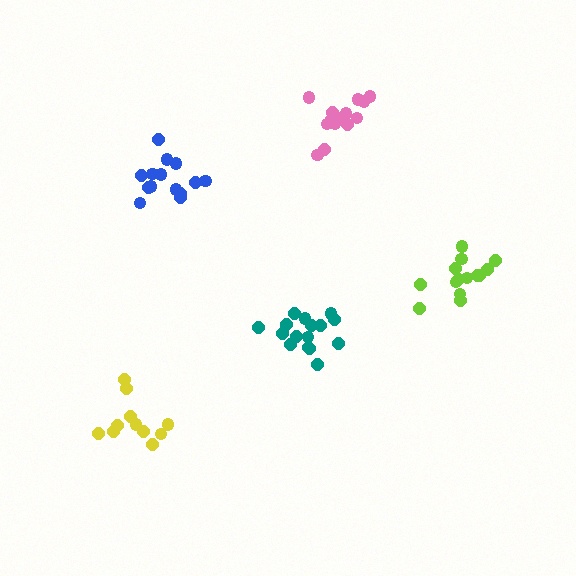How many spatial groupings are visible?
There are 5 spatial groupings.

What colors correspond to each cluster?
The clusters are colored: teal, pink, blue, yellow, lime.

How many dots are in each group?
Group 1: 16 dots, Group 2: 15 dots, Group 3: 14 dots, Group 4: 11 dots, Group 5: 14 dots (70 total).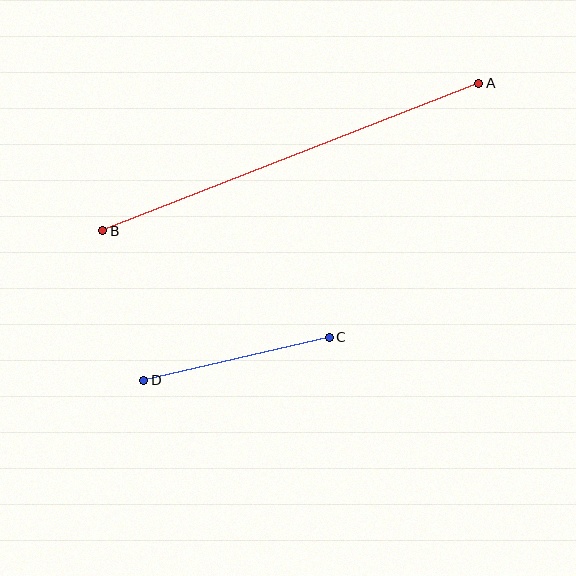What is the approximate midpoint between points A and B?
The midpoint is at approximately (291, 157) pixels.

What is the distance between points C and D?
The distance is approximately 190 pixels.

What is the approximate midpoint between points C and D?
The midpoint is at approximately (237, 359) pixels.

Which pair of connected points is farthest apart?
Points A and B are farthest apart.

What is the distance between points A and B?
The distance is approximately 404 pixels.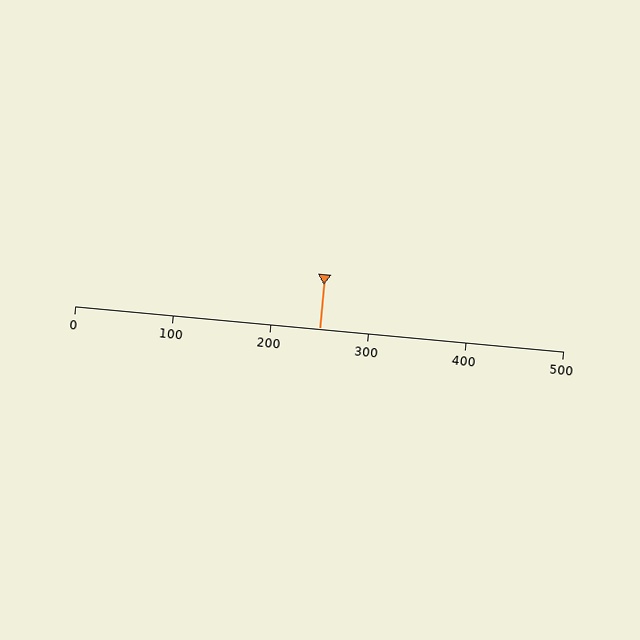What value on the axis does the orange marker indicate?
The marker indicates approximately 250.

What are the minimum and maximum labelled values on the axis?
The axis runs from 0 to 500.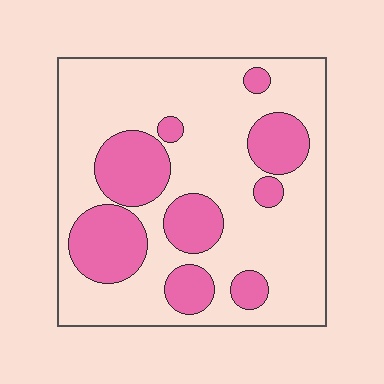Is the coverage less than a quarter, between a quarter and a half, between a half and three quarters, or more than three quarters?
Between a quarter and a half.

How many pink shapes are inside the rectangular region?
9.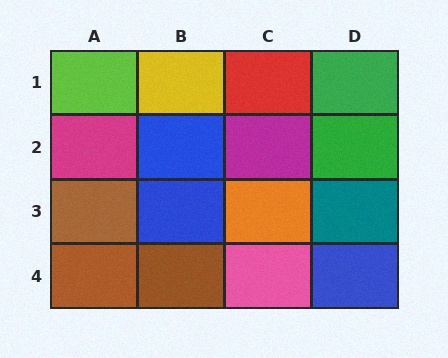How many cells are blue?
3 cells are blue.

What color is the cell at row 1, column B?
Yellow.